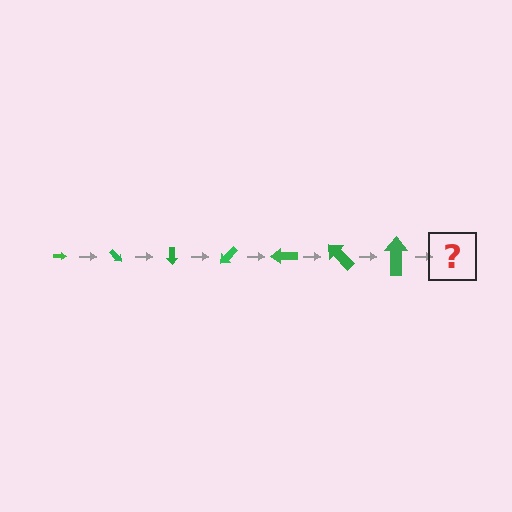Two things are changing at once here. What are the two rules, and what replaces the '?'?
The two rules are that the arrow grows larger each step and it rotates 45 degrees each step. The '?' should be an arrow, larger than the previous one and rotated 315 degrees from the start.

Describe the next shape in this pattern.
It should be an arrow, larger than the previous one and rotated 315 degrees from the start.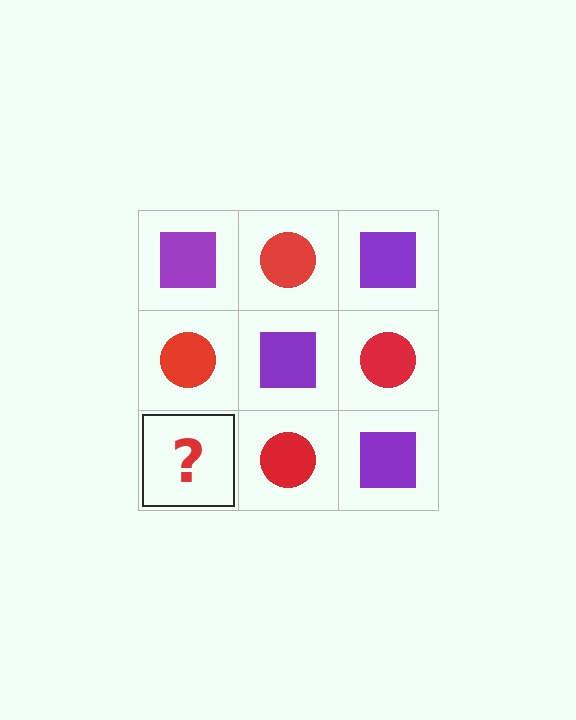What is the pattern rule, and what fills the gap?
The rule is that it alternates purple square and red circle in a checkerboard pattern. The gap should be filled with a purple square.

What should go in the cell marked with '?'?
The missing cell should contain a purple square.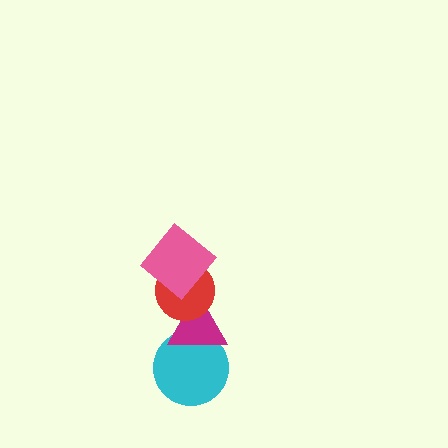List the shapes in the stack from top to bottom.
From top to bottom: the pink diamond, the red circle, the magenta triangle, the cyan circle.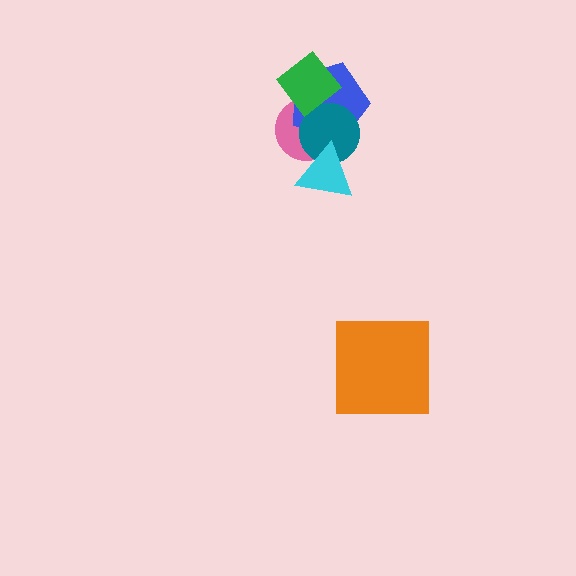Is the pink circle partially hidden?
Yes, it is partially covered by another shape.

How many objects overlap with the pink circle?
4 objects overlap with the pink circle.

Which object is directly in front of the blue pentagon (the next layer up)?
The teal circle is directly in front of the blue pentagon.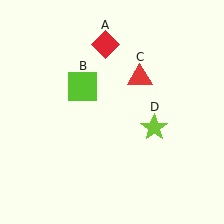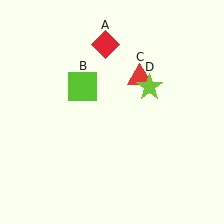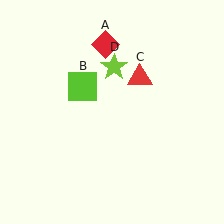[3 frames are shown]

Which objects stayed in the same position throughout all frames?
Red diamond (object A) and lime square (object B) and red triangle (object C) remained stationary.